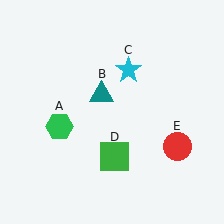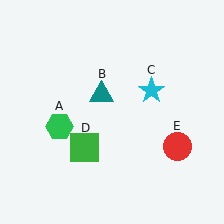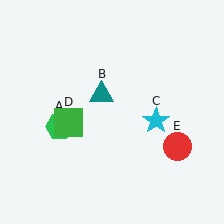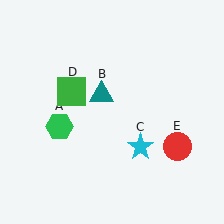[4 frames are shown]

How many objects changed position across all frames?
2 objects changed position: cyan star (object C), green square (object D).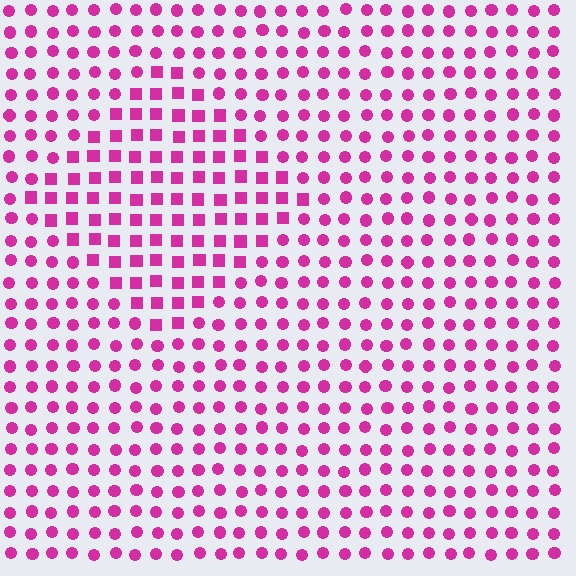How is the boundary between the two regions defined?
The boundary is defined by a change in element shape: squares inside vs. circles outside. All elements share the same color and spacing.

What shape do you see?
I see a diamond.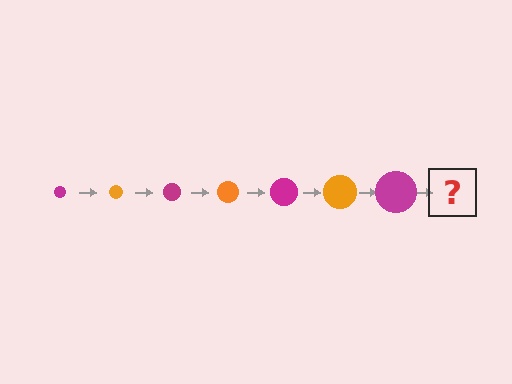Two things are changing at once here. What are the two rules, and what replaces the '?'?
The two rules are that the circle grows larger each step and the color cycles through magenta and orange. The '?' should be an orange circle, larger than the previous one.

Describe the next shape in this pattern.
It should be an orange circle, larger than the previous one.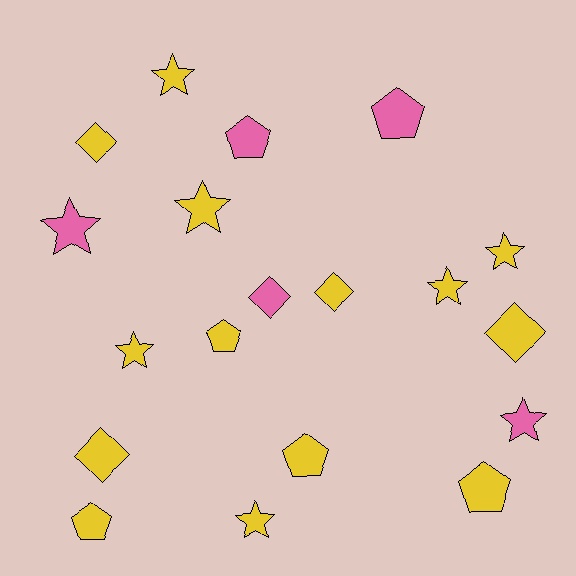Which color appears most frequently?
Yellow, with 14 objects.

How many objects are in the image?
There are 19 objects.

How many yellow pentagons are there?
There are 4 yellow pentagons.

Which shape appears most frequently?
Star, with 8 objects.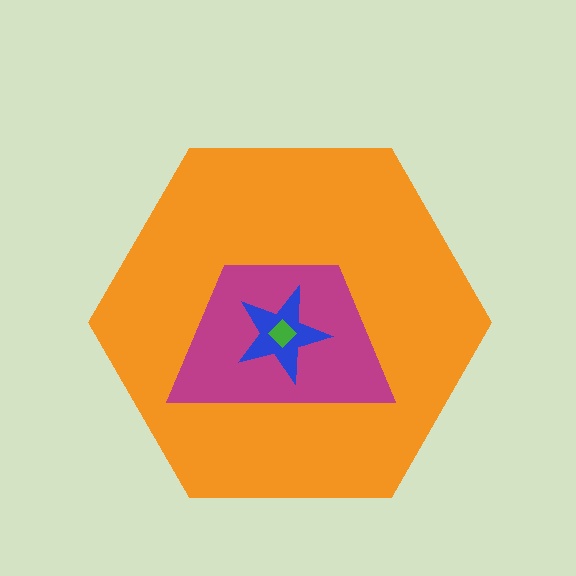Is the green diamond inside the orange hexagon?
Yes.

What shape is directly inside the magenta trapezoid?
The blue star.